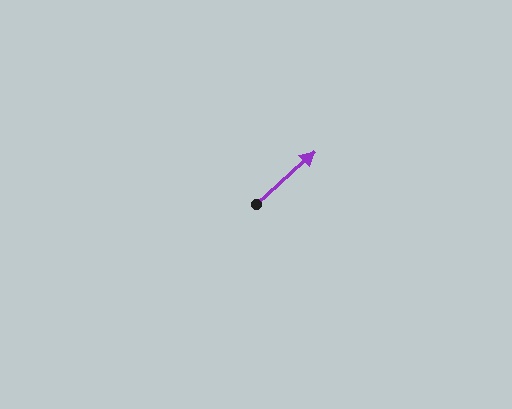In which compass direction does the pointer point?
Northeast.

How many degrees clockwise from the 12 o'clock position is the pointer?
Approximately 48 degrees.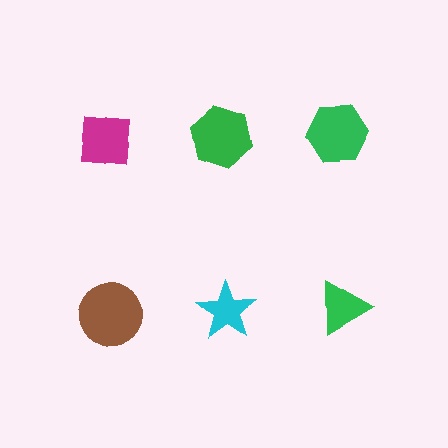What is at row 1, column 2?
A green hexagon.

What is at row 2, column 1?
A brown circle.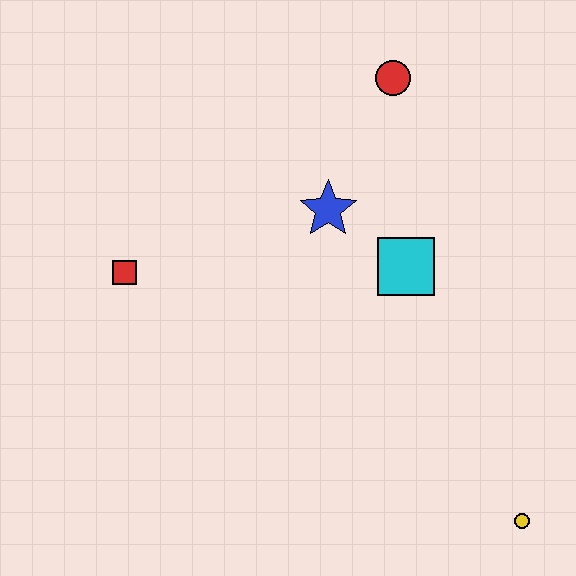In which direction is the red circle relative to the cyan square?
The red circle is above the cyan square.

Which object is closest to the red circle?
The blue star is closest to the red circle.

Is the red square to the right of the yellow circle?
No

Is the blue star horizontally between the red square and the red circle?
Yes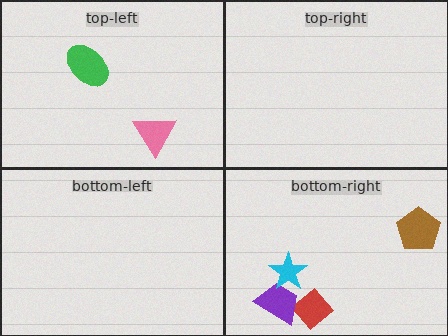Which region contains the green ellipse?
The top-left region.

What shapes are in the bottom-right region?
The red diamond, the purple trapezoid, the brown pentagon, the cyan star.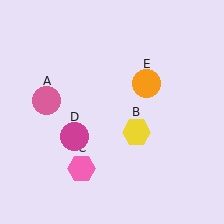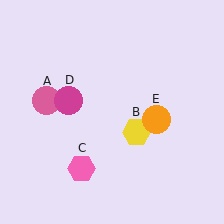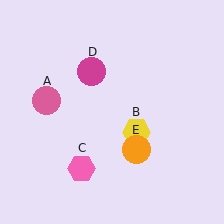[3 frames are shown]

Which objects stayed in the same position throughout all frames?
Pink circle (object A) and yellow hexagon (object B) and pink hexagon (object C) remained stationary.